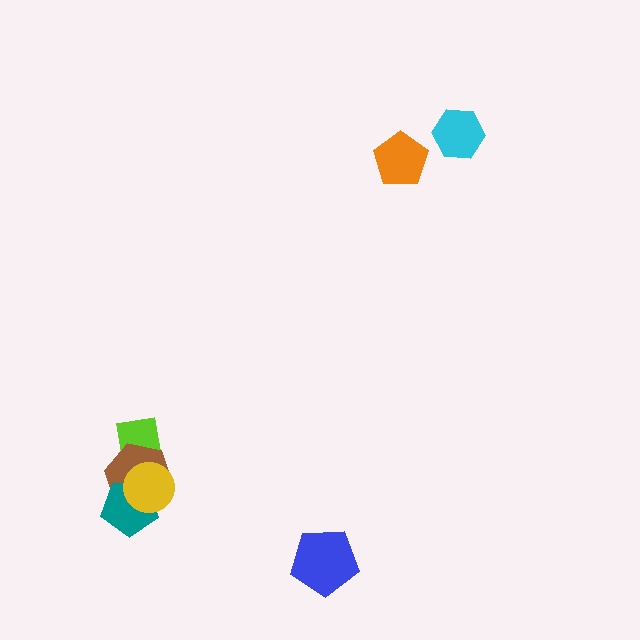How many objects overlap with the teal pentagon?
2 objects overlap with the teal pentagon.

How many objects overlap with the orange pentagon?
0 objects overlap with the orange pentagon.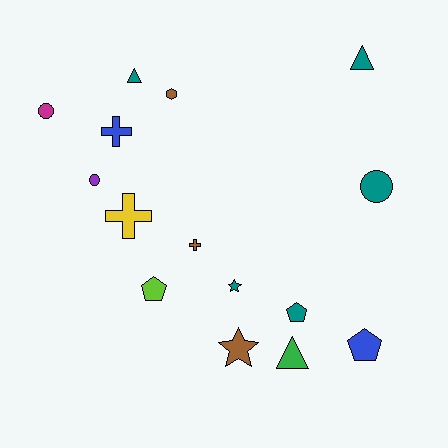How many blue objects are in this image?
There are 2 blue objects.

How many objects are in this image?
There are 15 objects.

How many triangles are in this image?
There are 3 triangles.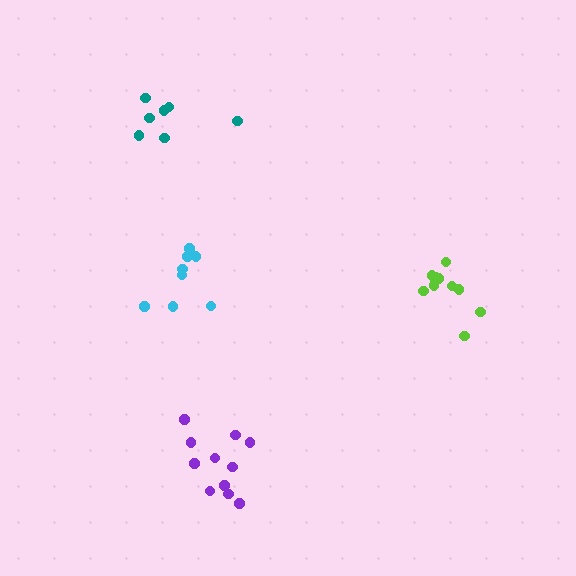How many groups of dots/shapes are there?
There are 4 groups.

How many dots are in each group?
Group 1: 11 dots, Group 2: 8 dots, Group 3: 11 dots, Group 4: 7 dots (37 total).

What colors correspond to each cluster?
The clusters are colored: lime, cyan, purple, teal.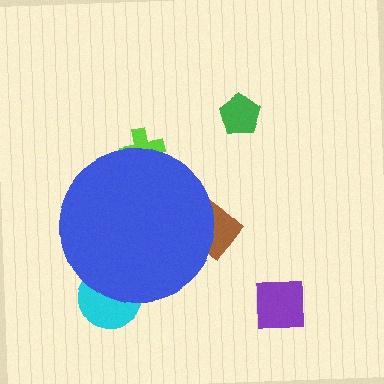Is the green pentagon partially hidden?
No, the green pentagon is fully visible.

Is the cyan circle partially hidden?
Yes, the cyan circle is partially hidden behind the blue circle.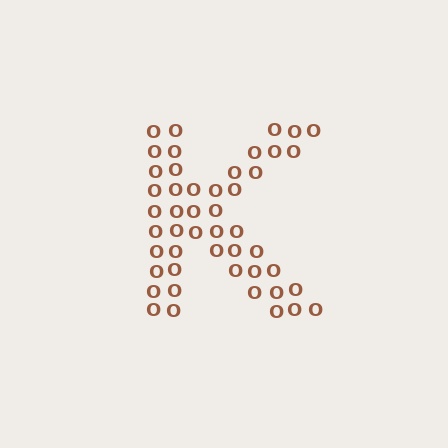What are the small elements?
The small elements are letter O's.